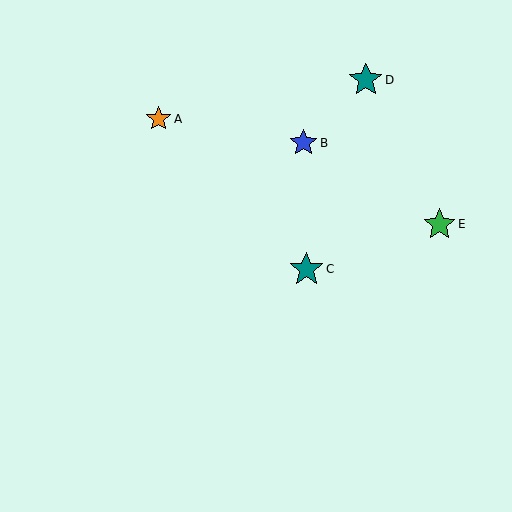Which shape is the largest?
The teal star (labeled C) is the largest.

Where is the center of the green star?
The center of the green star is at (440, 224).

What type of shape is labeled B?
Shape B is a blue star.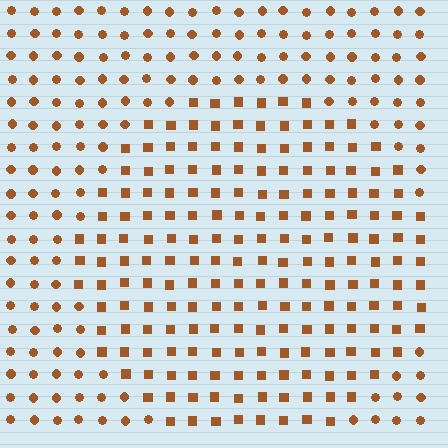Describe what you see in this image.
The image is filled with small brown elements arranged in a uniform grid. A circle-shaped region contains squares, while the surrounding area contains circles. The boundary is defined purely by the change in element shape.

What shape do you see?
I see a circle.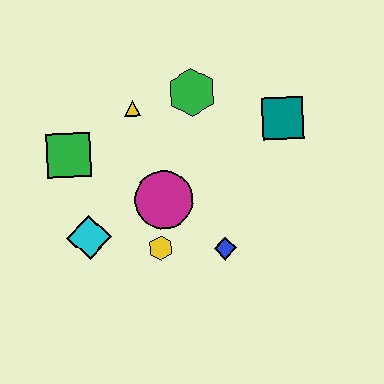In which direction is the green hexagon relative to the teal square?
The green hexagon is to the left of the teal square.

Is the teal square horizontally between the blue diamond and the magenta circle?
No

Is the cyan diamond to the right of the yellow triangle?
No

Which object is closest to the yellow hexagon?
The magenta circle is closest to the yellow hexagon.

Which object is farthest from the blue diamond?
The green square is farthest from the blue diamond.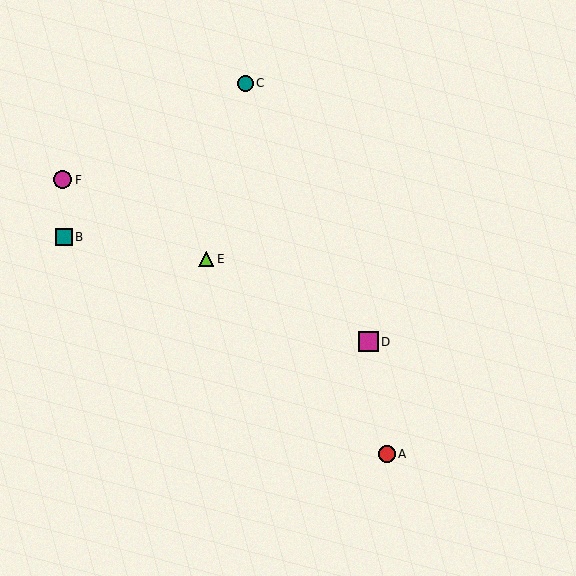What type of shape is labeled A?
Shape A is a red circle.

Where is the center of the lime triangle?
The center of the lime triangle is at (206, 259).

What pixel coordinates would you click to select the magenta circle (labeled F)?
Click at (63, 180) to select the magenta circle F.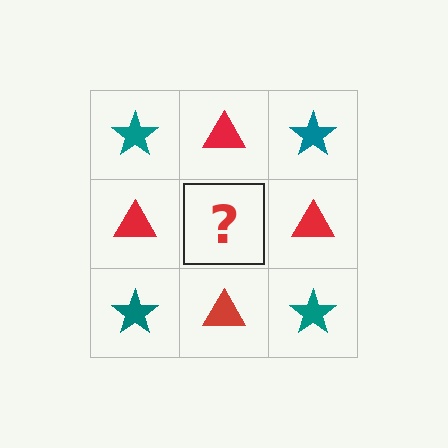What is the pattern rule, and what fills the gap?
The rule is that it alternates teal star and red triangle in a checkerboard pattern. The gap should be filled with a teal star.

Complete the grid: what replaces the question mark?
The question mark should be replaced with a teal star.